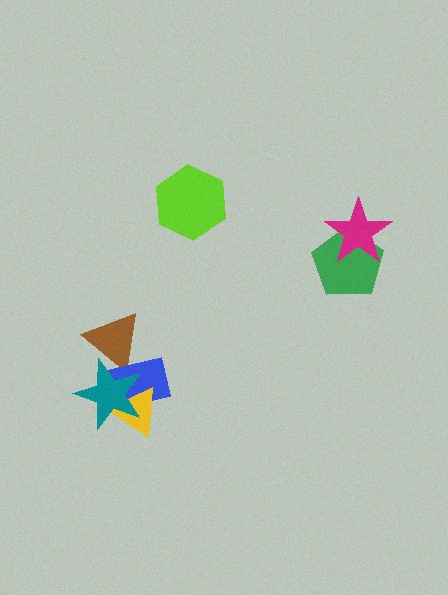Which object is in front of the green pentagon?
The magenta star is in front of the green pentagon.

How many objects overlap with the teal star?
3 objects overlap with the teal star.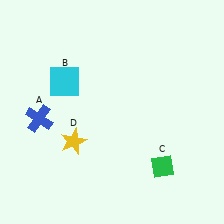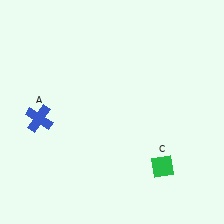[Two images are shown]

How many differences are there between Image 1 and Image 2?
There are 2 differences between the two images.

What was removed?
The yellow star (D), the cyan square (B) were removed in Image 2.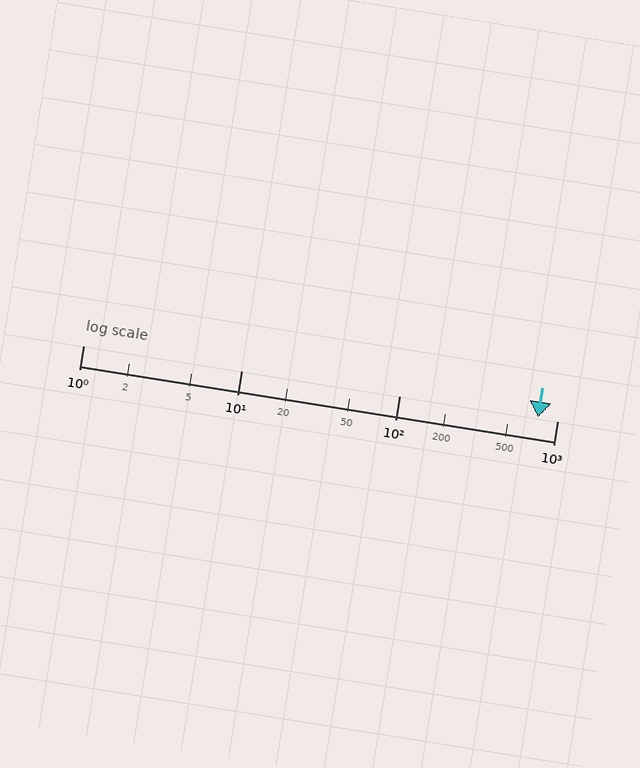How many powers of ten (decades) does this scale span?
The scale spans 3 decades, from 1 to 1000.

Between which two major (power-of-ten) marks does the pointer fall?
The pointer is between 100 and 1000.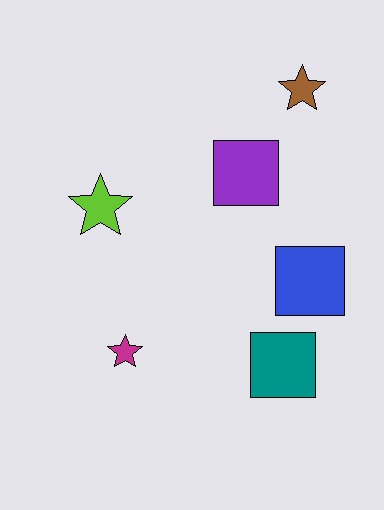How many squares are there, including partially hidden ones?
There are 3 squares.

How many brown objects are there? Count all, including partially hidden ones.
There is 1 brown object.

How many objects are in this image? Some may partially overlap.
There are 6 objects.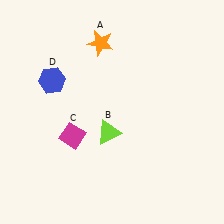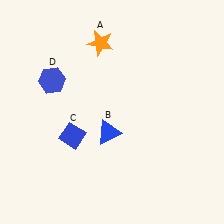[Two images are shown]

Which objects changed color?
B changed from lime to blue. C changed from magenta to blue.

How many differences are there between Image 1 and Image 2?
There are 2 differences between the two images.